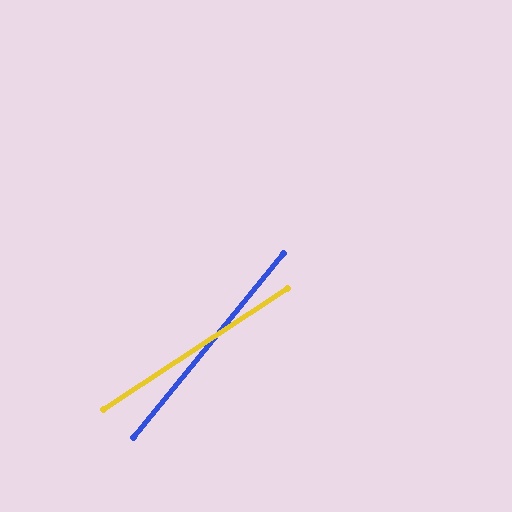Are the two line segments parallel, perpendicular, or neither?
Neither parallel nor perpendicular — they differ by about 18°.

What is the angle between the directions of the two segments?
Approximately 18 degrees.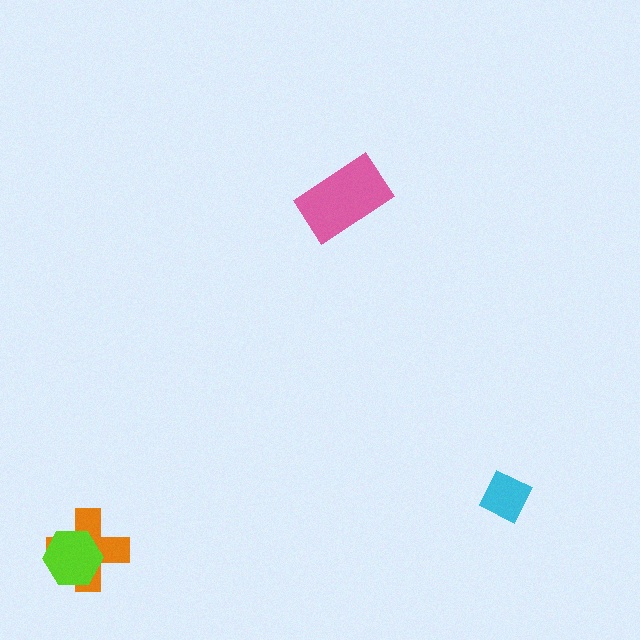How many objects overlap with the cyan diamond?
0 objects overlap with the cyan diamond.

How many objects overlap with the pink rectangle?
0 objects overlap with the pink rectangle.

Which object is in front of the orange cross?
The lime hexagon is in front of the orange cross.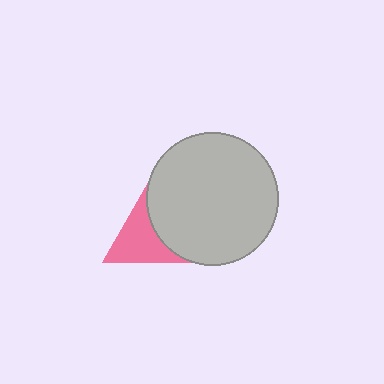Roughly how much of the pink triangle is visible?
A small part of it is visible (roughly 42%).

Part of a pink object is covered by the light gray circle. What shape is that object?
It is a triangle.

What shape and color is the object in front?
The object in front is a light gray circle.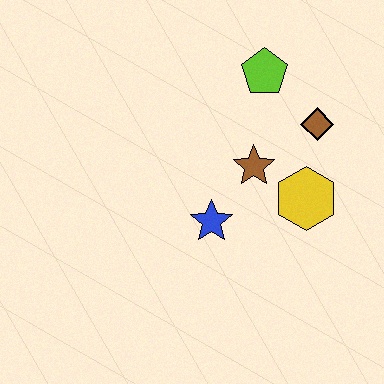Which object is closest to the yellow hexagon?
The brown star is closest to the yellow hexagon.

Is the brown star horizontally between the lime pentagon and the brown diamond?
No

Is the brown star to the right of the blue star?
Yes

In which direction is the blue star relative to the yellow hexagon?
The blue star is to the left of the yellow hexagon.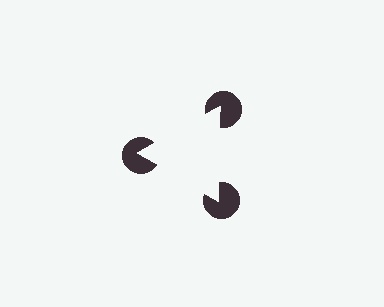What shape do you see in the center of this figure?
An illusory triangle — its edges are inferred from the aligned wedge cuts in the pac-man discs, not physically drawn.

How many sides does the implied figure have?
3 sides.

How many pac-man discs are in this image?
There are 3 — one at each vertex of the illusory triangle.